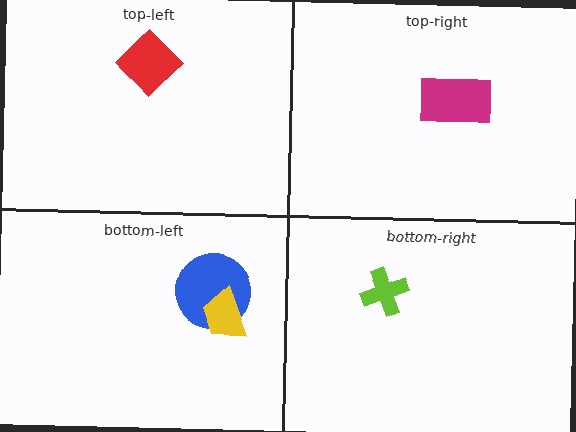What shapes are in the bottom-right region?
The lime cross.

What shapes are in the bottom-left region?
The blue circle, the yellow trapezoid.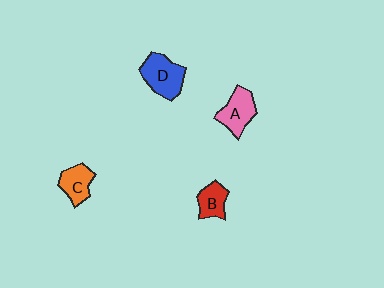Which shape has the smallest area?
Shape B (red).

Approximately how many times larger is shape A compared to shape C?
Approximately 1.2 times.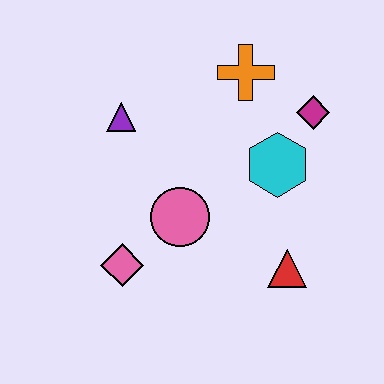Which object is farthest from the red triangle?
The purple triangle is farthest from the red triangle.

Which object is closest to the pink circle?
The pink diamond is closest to the pink circle.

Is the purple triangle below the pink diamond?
No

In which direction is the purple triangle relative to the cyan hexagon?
The purple triangle is to the left of the cyan hexagon.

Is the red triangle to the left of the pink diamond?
No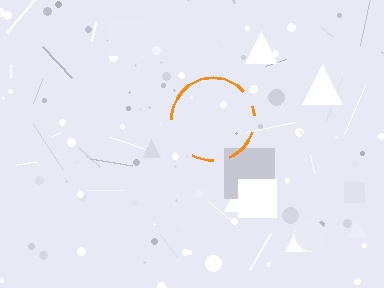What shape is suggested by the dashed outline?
The dashed outline suggests a circle.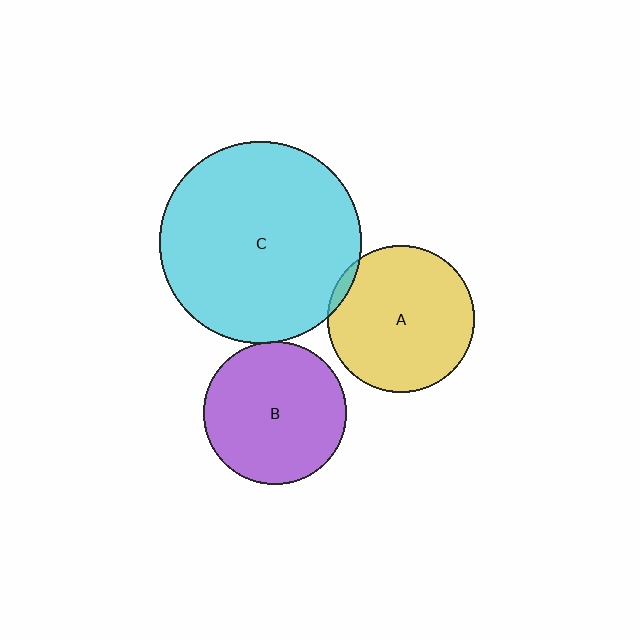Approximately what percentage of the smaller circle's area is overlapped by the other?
Approximately 5%.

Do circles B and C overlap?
Yes.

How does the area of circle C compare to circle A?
Approximately 1.9 times.